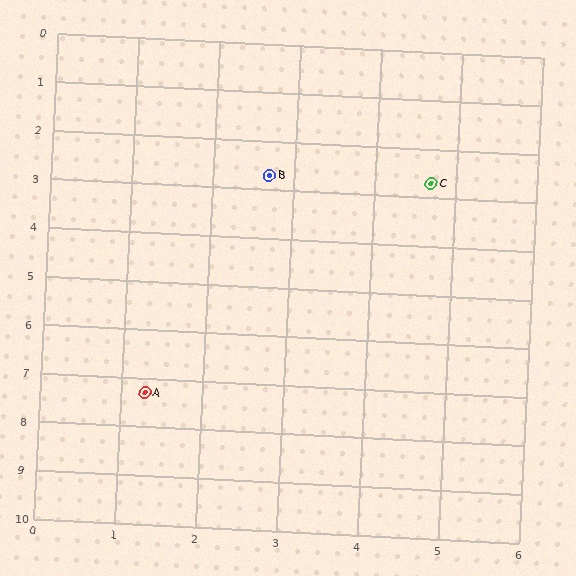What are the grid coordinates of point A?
Point A is at approximately (1.3, 7.3).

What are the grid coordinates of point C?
Point C is at approximately (4.7, 2.7).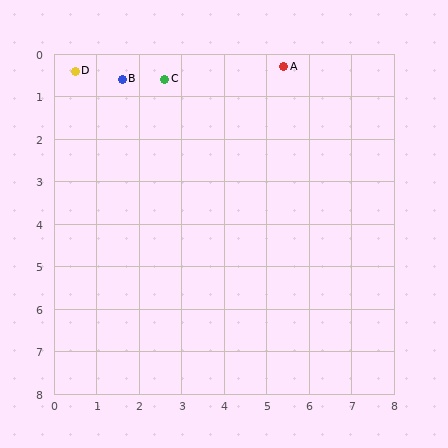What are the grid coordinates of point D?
Point D is at approximately (0.5, 0.4).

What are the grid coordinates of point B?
Point B is at approximately (1.6, 0.6).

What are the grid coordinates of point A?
Point A is at approximately (5.4, 0.3).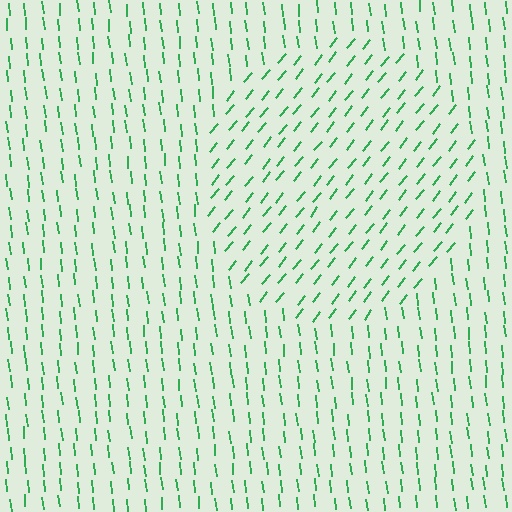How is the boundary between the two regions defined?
The boundary is defined purely by a change in line orientation (approximately 45 degrees difference). All lines are the same color and thickness.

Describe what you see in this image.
The image is filled with small green line segments. A circle region in the image has lines oriented differently from the surrounding lines, creating a visible texture boundary.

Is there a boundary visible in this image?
Yes, there is a texture boundary formed by a change in line orientation.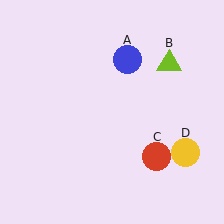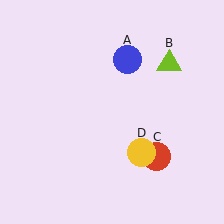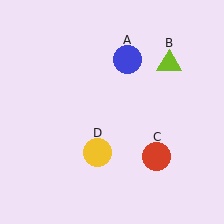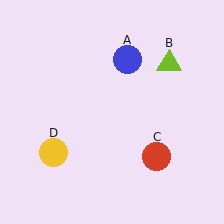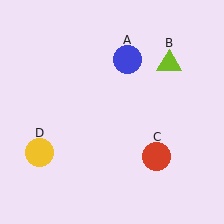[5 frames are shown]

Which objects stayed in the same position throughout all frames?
Blue circle (object A) and lime triangle (object B) and red circle (object C) remained stationary.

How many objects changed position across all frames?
1 object changed position: yellow circle (object D).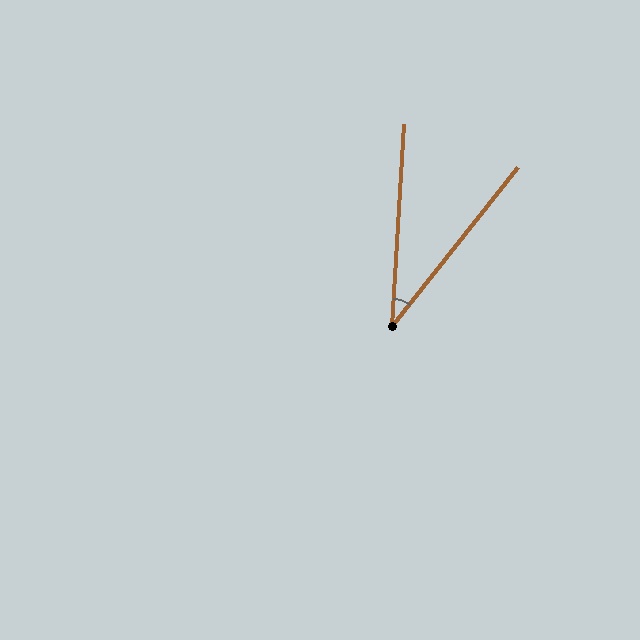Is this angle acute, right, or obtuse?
It is acute.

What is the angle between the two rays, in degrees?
Approximately 35 degrees.